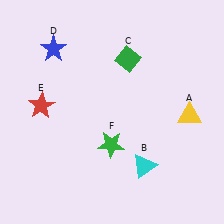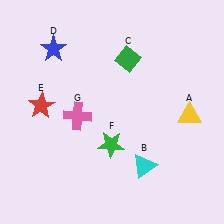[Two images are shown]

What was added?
A pink cross (G) was added in Image 2.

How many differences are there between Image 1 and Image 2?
There is 1 difference between the two images.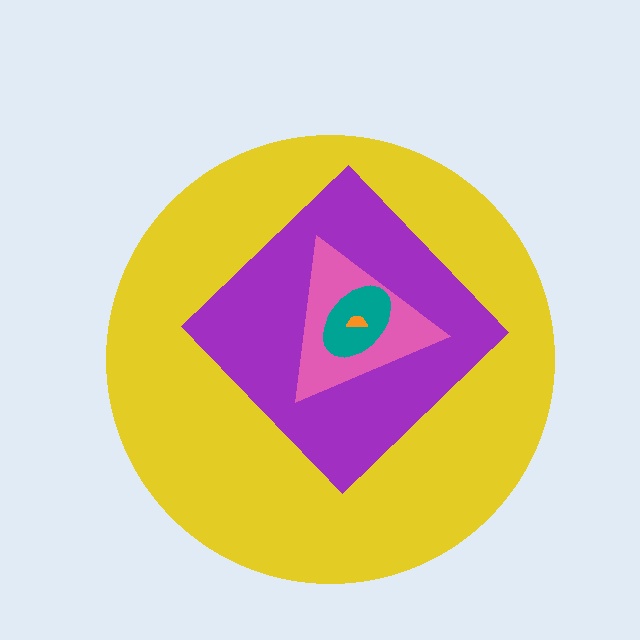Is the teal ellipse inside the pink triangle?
Yes.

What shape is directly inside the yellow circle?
The purple diamond.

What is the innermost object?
The orange semicircle.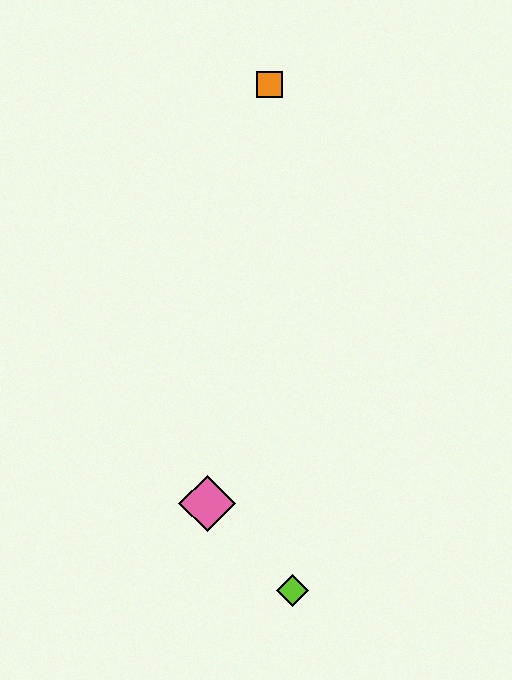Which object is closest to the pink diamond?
The lime diamond is closest to the pink diamond.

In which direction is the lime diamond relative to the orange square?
The lime diamond is below the orange square.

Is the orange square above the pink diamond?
Yes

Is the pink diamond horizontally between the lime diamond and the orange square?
No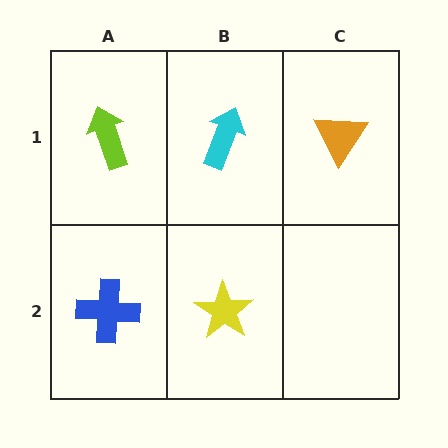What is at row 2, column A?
A blue cross.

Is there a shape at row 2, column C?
No, that cell is empty.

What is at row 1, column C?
An orange triangle.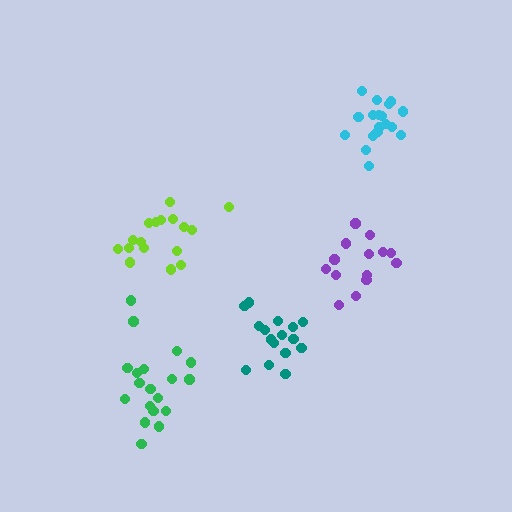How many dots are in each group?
Group 1: 14 dots, Group 2: 19 dots, Group 3: 16 dots, Group 4: 17 dots, Group 5: 19 dots (85 total).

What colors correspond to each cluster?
The clusters are colored: purple, cyan, teal, lime, green.